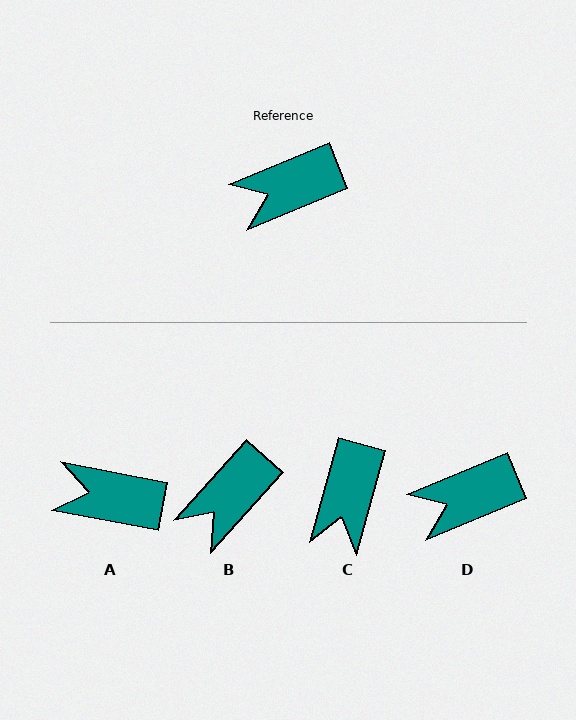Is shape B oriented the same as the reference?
No, it is off by about 25 degrees.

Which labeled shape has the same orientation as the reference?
D.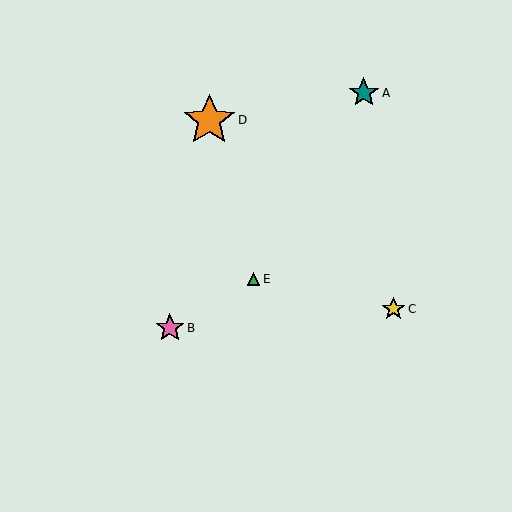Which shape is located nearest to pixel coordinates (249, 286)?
The green triangle (labeled E) at (254, 279) is nearest to that location.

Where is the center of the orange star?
The center of the orange star is at (209, 120).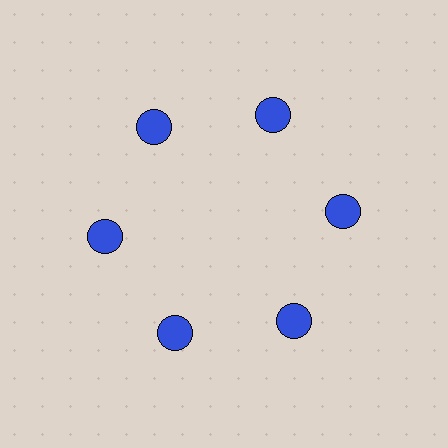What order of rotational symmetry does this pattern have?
This pattern has 6-fold rotational symmetry.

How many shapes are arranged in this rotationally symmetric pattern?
There are 6 shapes, arranged in 6 groups of 1.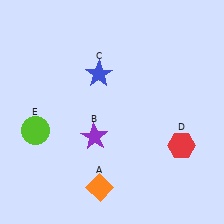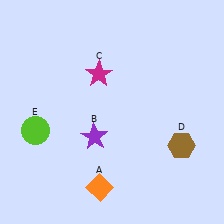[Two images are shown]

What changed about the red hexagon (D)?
In Image 1, D is red. In Image 2, it changed to brown.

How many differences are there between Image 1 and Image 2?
There are 2 differences between the two images.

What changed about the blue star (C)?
In Image 1, C is blue. In Image 2, it changed to magenta.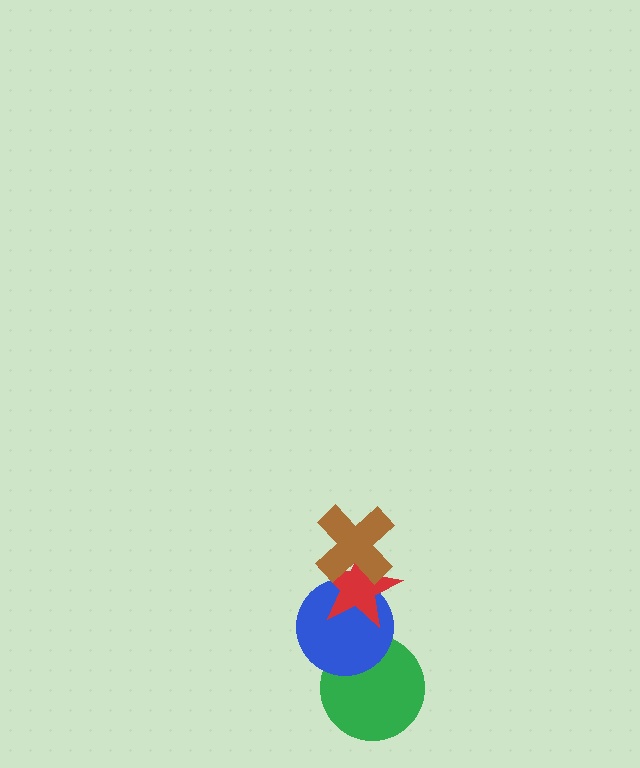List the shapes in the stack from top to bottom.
From top to bottom: the brown cross, the red star, the blue circle, the green circle.